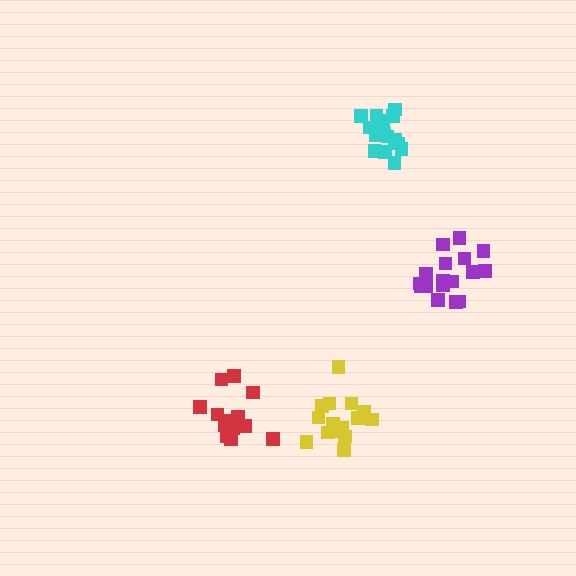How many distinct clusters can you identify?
There are 4 distinct clusters.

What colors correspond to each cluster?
The clusters are colored: yellow, red, cyan, purple.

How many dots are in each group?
Group 1: 15 dots, Group 2: 15 dots, Group 3: 17 dots, Group 4: 18 dots (65 total).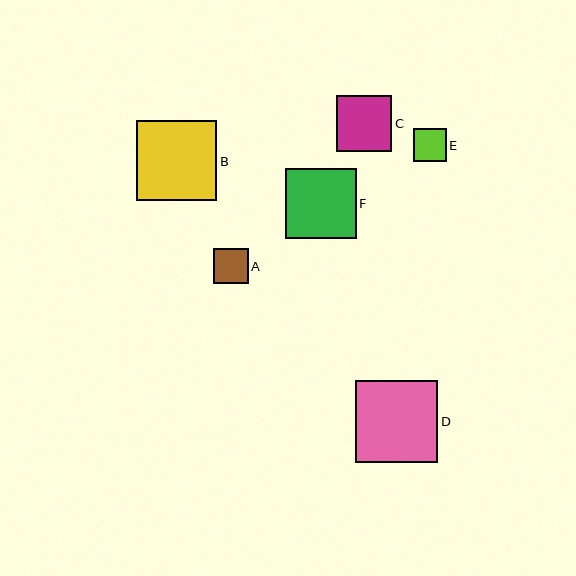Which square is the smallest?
Square E is the smallest with a size of approximately 33 pixels.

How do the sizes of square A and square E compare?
Square A and square E are approximately the same size.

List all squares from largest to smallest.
From largest to smallest: D, B, F, C, A, E.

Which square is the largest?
Square D is the largest with a size of approximately 82 pixels.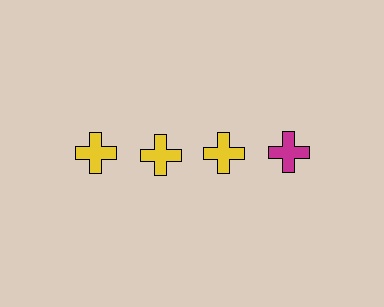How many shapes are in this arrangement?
There are 4 shapes arranged in a grid pattern.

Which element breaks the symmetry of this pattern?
The magenta cross in the top row, second from right column breaks the symmetry. All other shapes are yellow crosses.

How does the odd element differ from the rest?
It has a different color: magenta instead of yellow.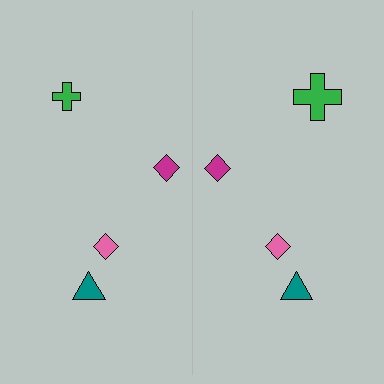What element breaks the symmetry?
The green cross on the right side has a different size than its mirror counterpart.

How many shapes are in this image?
There are 8 shapes in this image.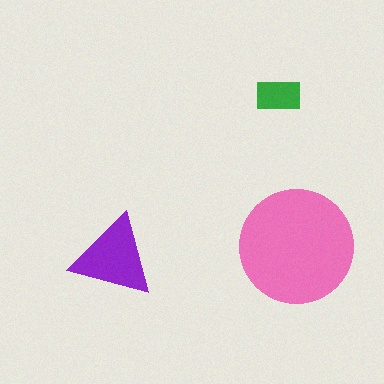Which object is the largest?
The pink circle.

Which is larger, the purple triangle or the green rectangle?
The purple triangle.